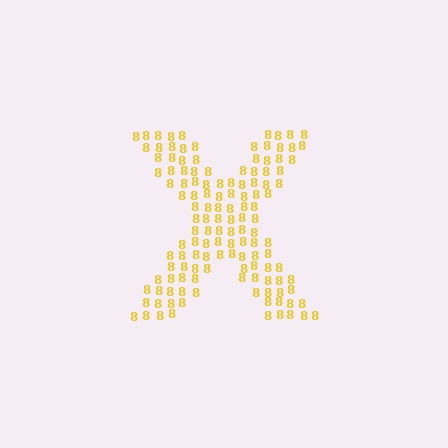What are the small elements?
The small elements are digit 8's.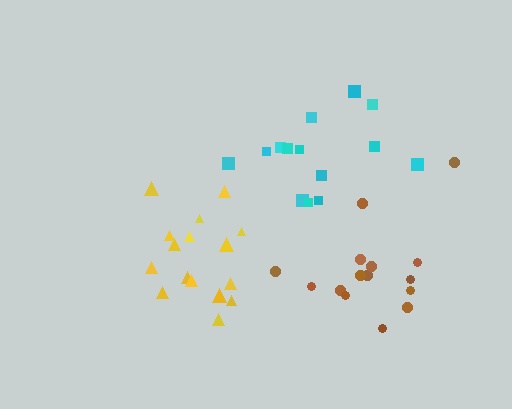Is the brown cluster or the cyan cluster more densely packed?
Cyan.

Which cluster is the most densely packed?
Yellow.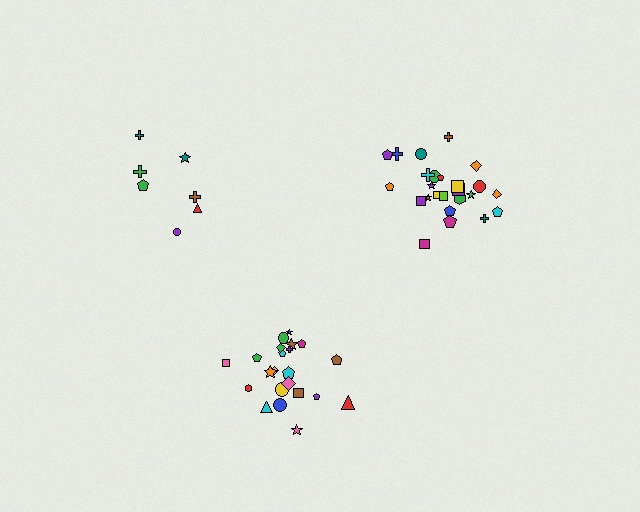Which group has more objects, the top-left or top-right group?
The top-right group.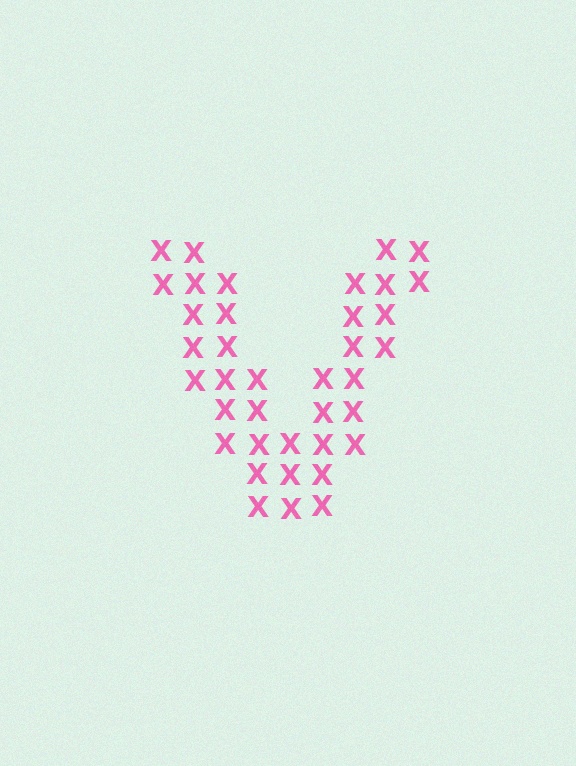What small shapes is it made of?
It is made of small letter X's.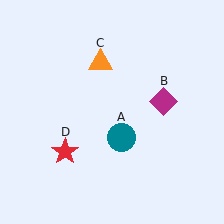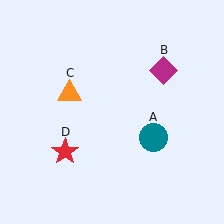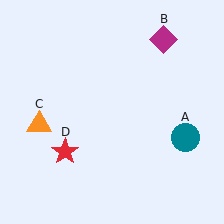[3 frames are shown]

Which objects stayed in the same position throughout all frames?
Red star (object D) remained stationary.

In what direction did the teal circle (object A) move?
The teal circle (object A) moved right.